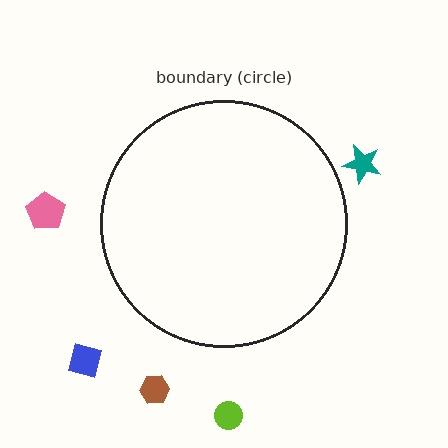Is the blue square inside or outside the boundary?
Outside.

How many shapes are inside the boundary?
0 inside, 5 outside.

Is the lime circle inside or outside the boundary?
Outside.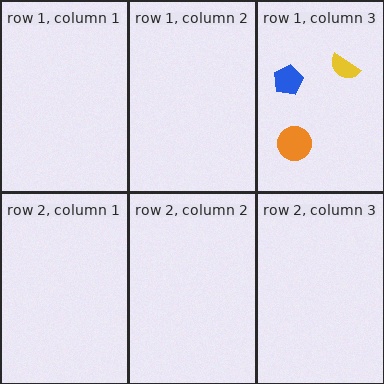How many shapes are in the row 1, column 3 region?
3.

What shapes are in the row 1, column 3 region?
The orange circle, the blue pentagon, the yellow semicircle.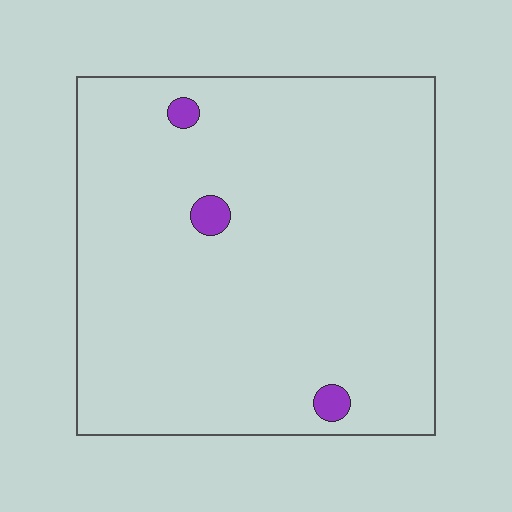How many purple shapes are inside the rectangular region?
3.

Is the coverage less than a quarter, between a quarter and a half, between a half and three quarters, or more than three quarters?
Less than a quarter.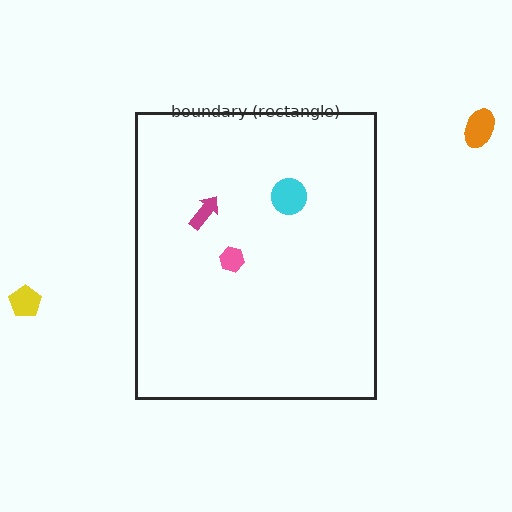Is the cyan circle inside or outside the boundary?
Inside.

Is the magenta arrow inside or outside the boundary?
Inside.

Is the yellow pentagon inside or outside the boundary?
Outside.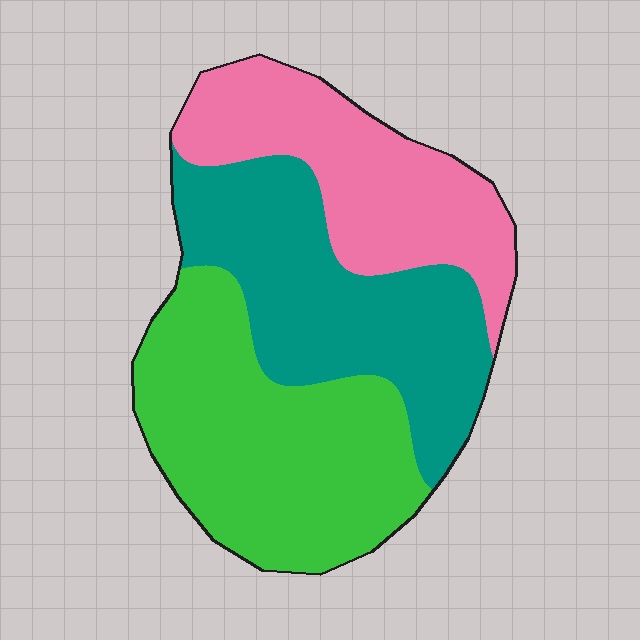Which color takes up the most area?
Green, at roughly 40%.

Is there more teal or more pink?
Teal.